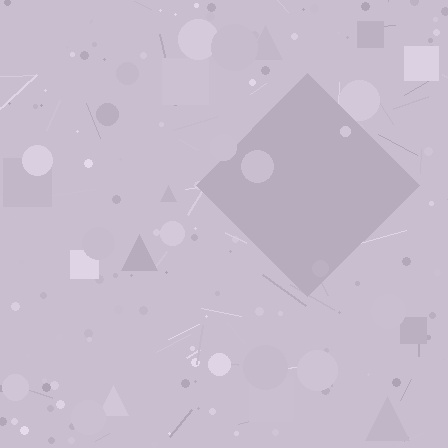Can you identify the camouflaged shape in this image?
The camouflaged shape is a diamond.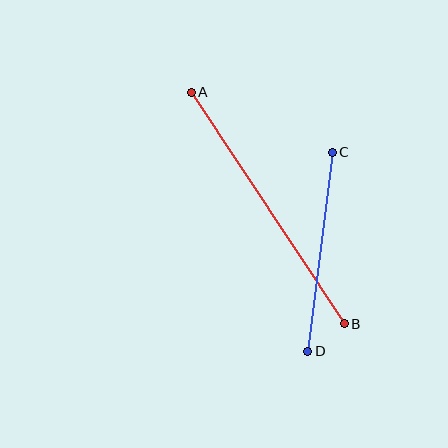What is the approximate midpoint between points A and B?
The midpoint is at approximately (268, 208) pixels.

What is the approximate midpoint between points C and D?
The midpoint is at approximately (320, 252) pixels.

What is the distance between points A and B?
The distance is approximately 277 pixels.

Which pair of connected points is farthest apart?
Points A and B are farthest apart.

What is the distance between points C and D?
The distance is approximately 201 pixels.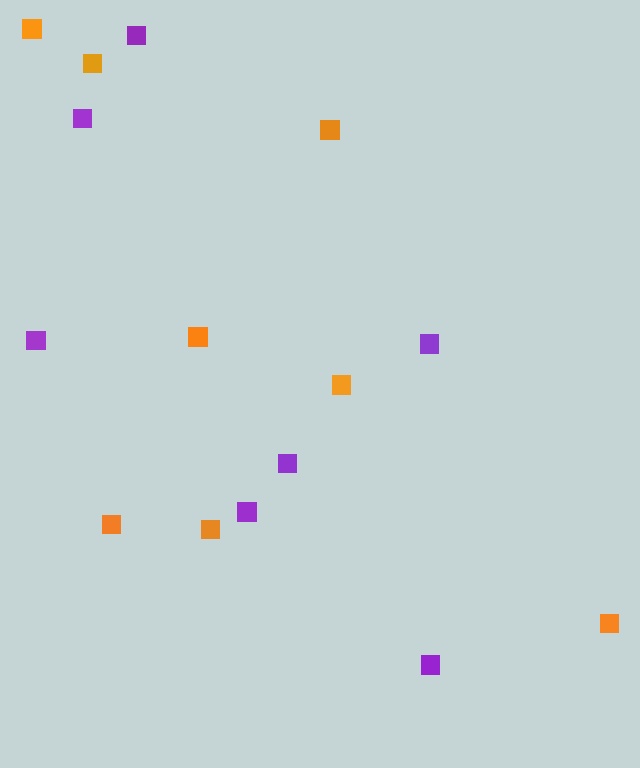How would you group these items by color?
There are 2 groups: one group of orange squares (8) and one group of purple squares (7).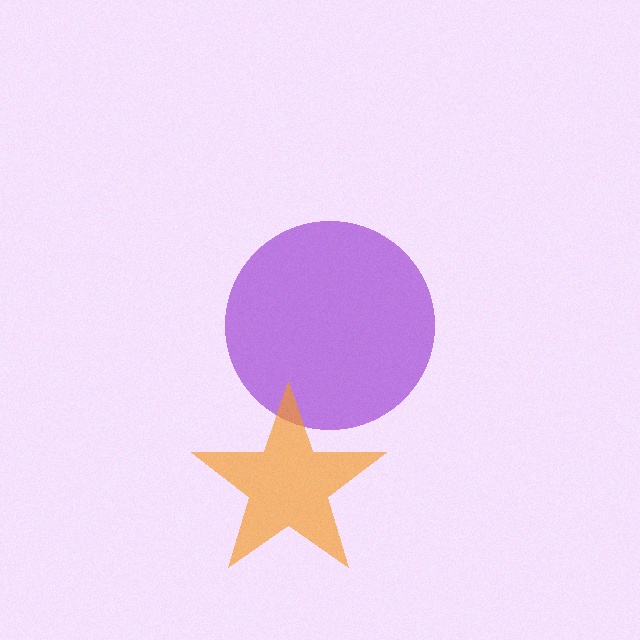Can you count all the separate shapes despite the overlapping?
Yes, there are 2 separate shapes.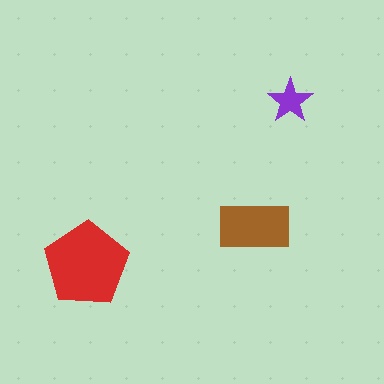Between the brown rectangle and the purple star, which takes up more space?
The brown rectangle.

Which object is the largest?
The red pentagon.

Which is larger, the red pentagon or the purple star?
The red pentagon.